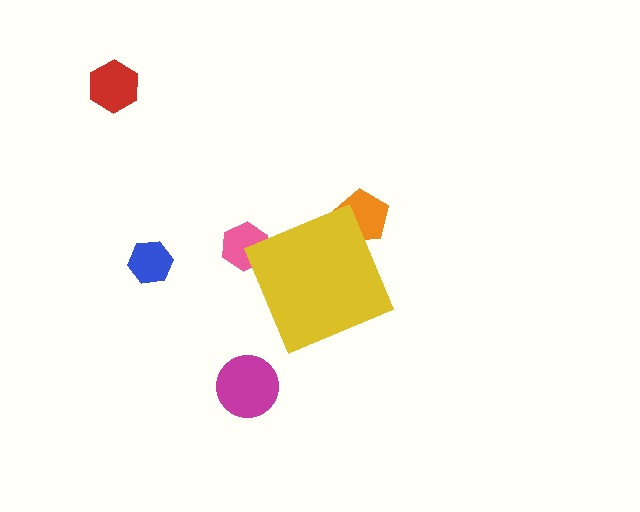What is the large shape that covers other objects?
A yellow diamond.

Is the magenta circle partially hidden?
No, the magenta circle is fully visible.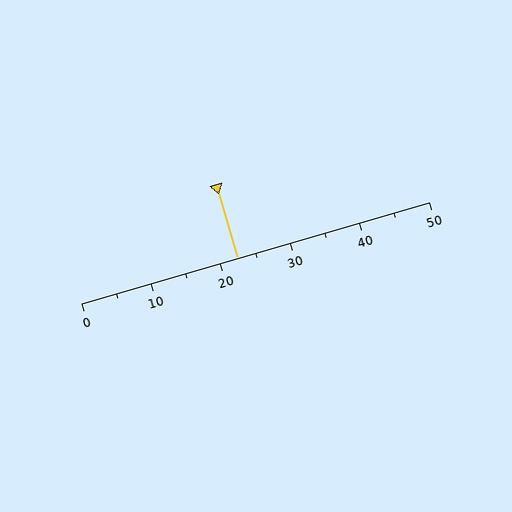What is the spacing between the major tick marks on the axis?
The major ticks are spaced 10 apart.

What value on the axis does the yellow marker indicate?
The marker indicates approximately 22.5.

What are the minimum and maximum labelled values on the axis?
The axis runs from 0 to 50.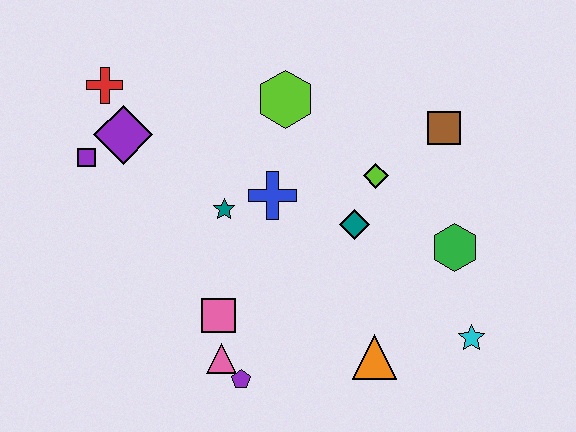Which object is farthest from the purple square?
The cyan star is farthest from the purple square.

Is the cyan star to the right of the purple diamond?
Yes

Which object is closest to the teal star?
The blue cross is closest to the teal star.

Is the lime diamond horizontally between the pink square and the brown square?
Yes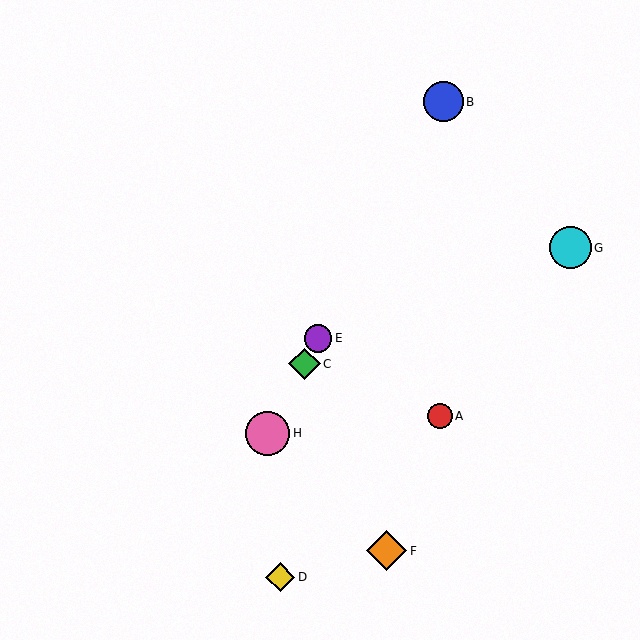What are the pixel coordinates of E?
Object E is at (318, 338).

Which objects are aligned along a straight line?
Objects B, C, E, H are aligned along a straight line.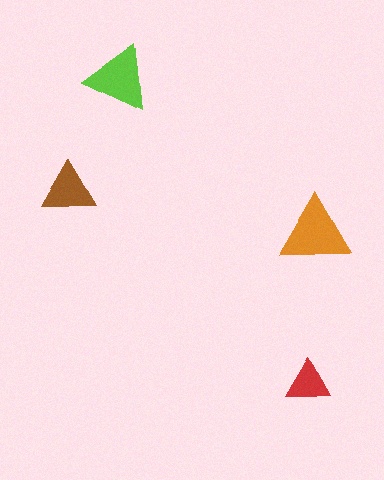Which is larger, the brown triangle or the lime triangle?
The lime one.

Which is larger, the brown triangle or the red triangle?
The brown one.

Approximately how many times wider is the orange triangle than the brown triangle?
About 1.5 times wider.